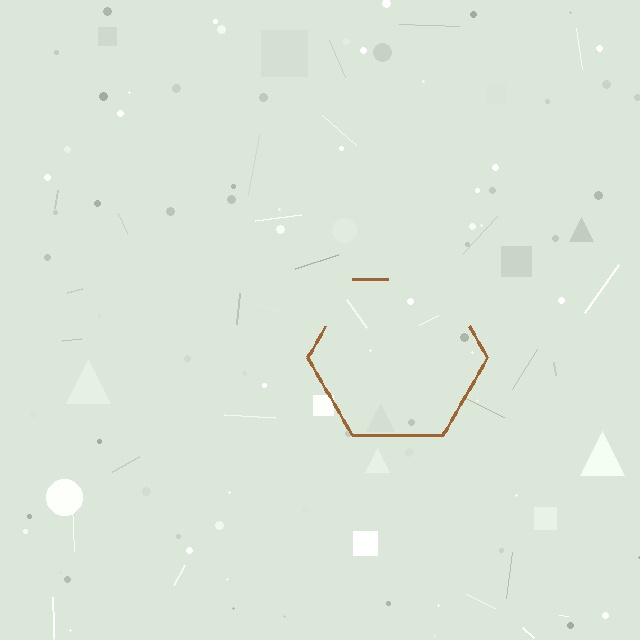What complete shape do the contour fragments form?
The contour fragments form a hexagon.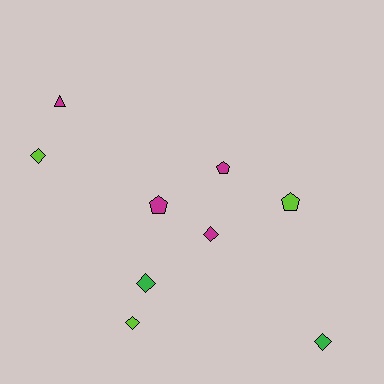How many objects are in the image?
There are 9 objects.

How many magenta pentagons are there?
There are 2 magenta pentagons.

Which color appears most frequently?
Magenta, with 4 objects.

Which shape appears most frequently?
Diamond, with 5 objects.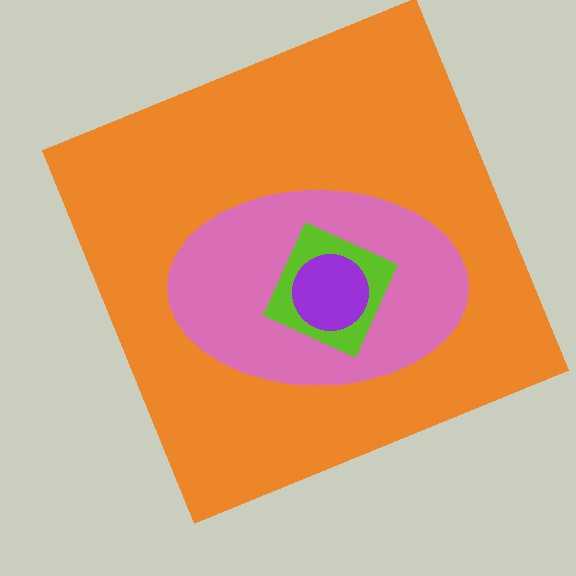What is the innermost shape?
The purple circle.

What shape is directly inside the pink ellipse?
The lime diamond.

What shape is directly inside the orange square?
The pink ellipse.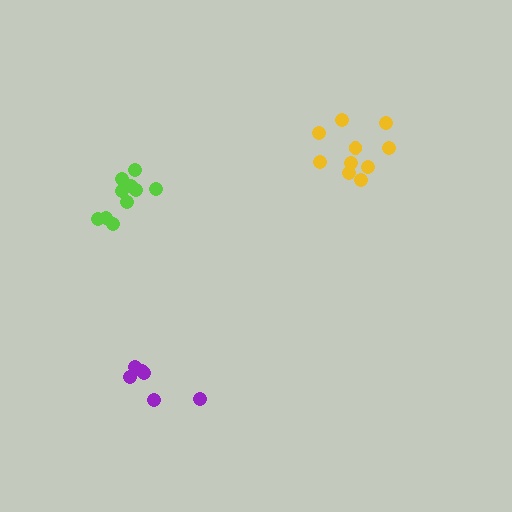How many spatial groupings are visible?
There are 3 spatial groupings.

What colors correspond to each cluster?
The clusters are colored: purple, lime, yellow.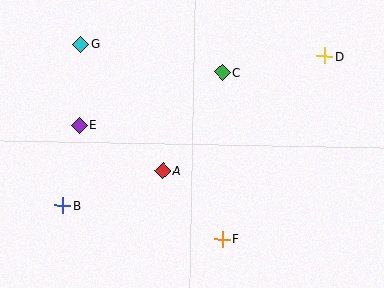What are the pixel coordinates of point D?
Point D is at (324, 56).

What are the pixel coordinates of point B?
Point B is at (62, 205).